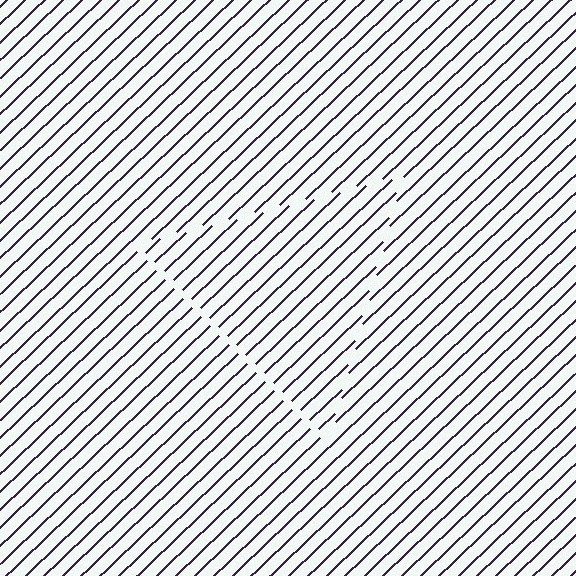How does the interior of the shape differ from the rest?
The interior of the shape contains the same grating, shifted by half a period — the contour is defined by the phase discontinuity where line-ends from the inner and outer gratings abut.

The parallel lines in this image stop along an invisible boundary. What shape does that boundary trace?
An illusory triangle. The interior of the shape contains the same grating, shifted by half a period — the contour is defined by the phase discontinuity where line-ends from the inner and outer gratings abut.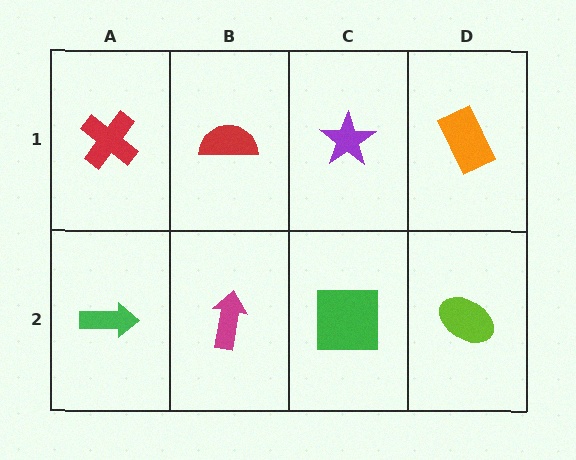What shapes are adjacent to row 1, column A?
A green arrow (row 2, column A), a red semicircle (row 1, column B).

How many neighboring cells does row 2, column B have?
3.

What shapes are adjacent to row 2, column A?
A red cross (row 1, column A), a magenta arrow (row 2, column B).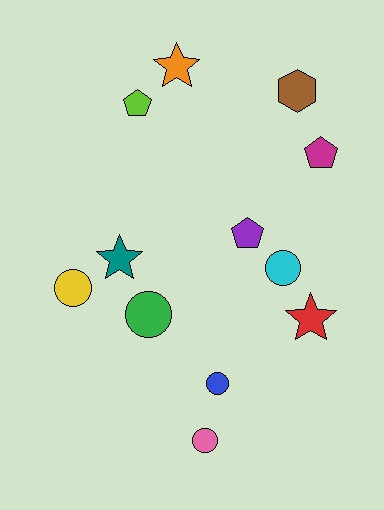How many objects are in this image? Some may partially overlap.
There are 12 objects.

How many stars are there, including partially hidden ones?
There are 3 stars.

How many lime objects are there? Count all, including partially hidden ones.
There is 1 lime object.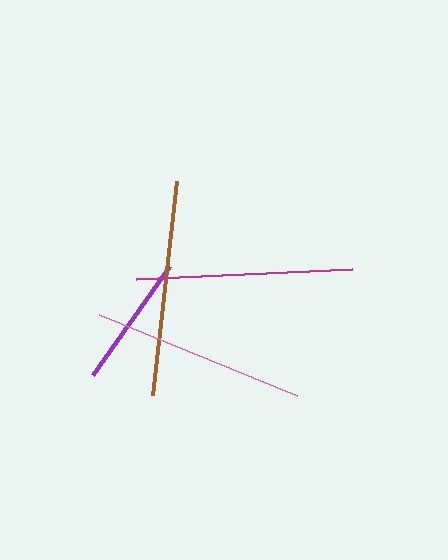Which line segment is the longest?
The magenta line is the longest at approximately 216 pixels.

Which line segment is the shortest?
The purple line is the shortest at approximately 133 pixels.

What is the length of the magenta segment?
The magenta segment is approximately 216 pixels long.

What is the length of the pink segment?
The pink segment is approximately 214 pixels long.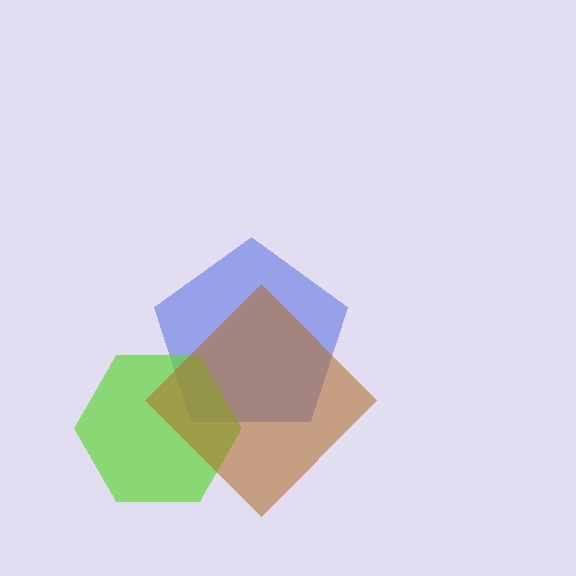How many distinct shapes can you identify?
There are 3 distinct shapes: a blue pentagon, a lime hexagon, a brown diamond.